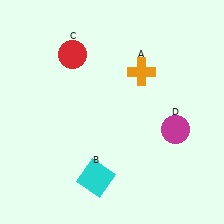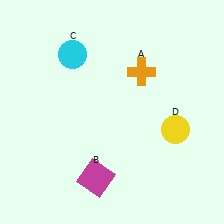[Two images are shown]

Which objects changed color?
B changed from cyan to magenta. C changed from red to cyan. D changed from magenta to yellow.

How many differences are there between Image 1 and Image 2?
There are 3 differences between the two images.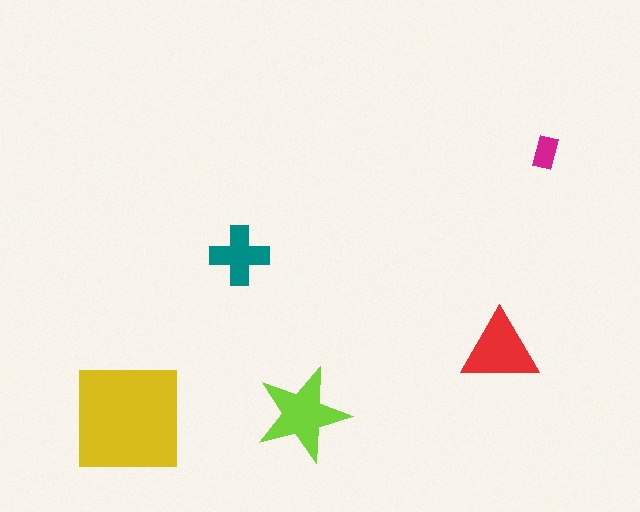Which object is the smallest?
The magenta rectangle.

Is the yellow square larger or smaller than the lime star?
Larger.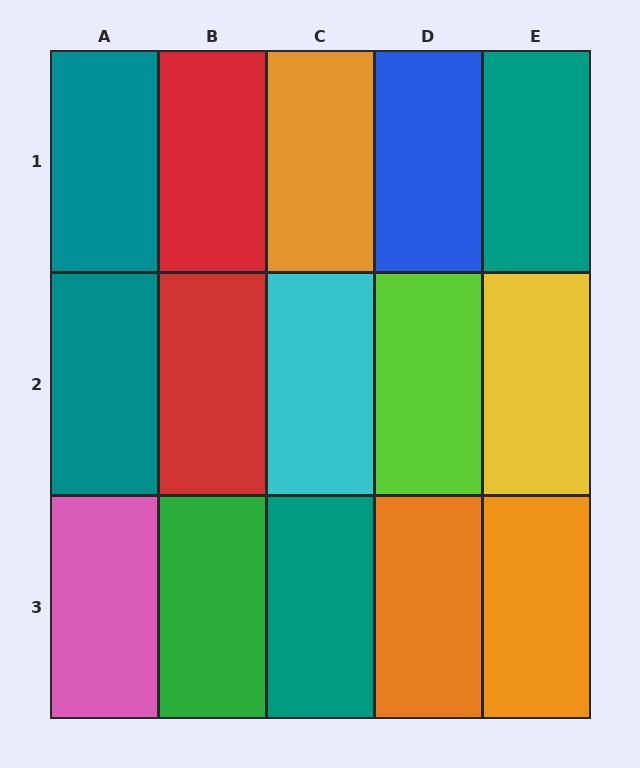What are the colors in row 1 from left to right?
Teal, red, orange, blue, teal.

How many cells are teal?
4 cells are teal.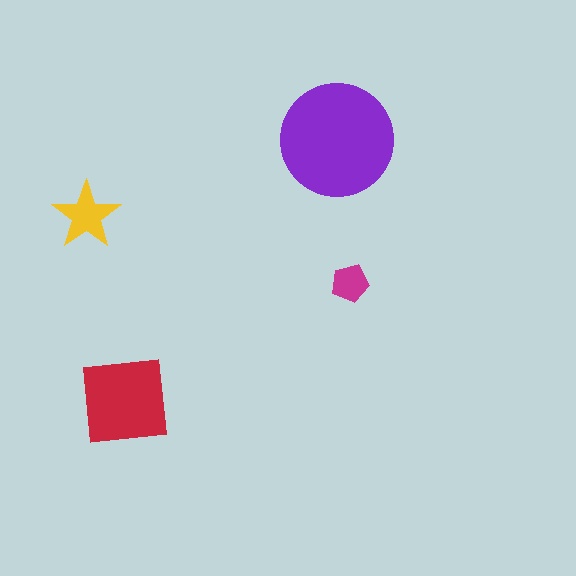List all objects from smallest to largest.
The magenta pentagon, the yellow star, the red square, the purple circle.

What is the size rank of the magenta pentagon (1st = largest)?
4th.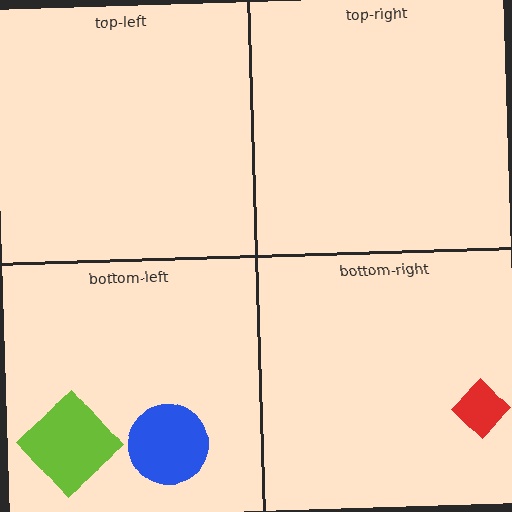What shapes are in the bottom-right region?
The red diamond.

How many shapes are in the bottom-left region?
2.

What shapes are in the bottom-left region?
The blue circle, the lime diamond.